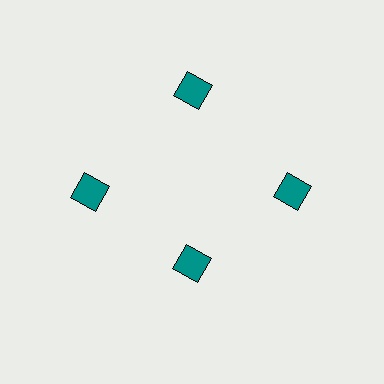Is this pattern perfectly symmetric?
No. The 4 teal diamonds are arranged in a ring, but one element near the 6 o'clock position is pulled inward toward the center, breaking the 4-fold rotational symmetry.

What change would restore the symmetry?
The symmetry would be restored by moving it outward, back onto the ring so that all 4 diamonds sit at equal angles and equal distance from the center.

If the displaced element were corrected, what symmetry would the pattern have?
It would have 4-fold rotational symmetry — the pattern would map onto itself every 90 degrees.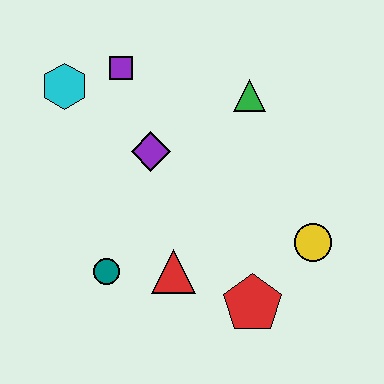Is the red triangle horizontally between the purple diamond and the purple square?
No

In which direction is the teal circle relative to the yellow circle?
The teal circle is to the left of the yellow circle.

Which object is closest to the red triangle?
The teal circle is closest to the red triangle.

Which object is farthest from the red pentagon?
The cyan hexagon is farthest from the red pentagon.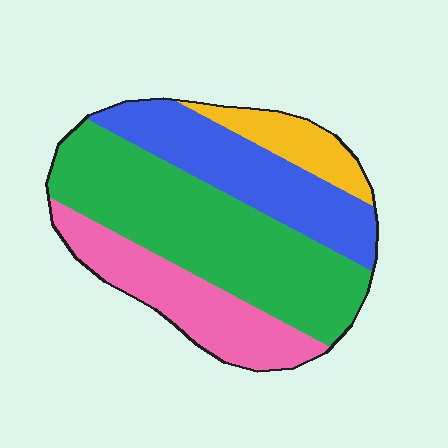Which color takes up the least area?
Yellow, at roughly 10%.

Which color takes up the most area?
Green, at roughly 45%.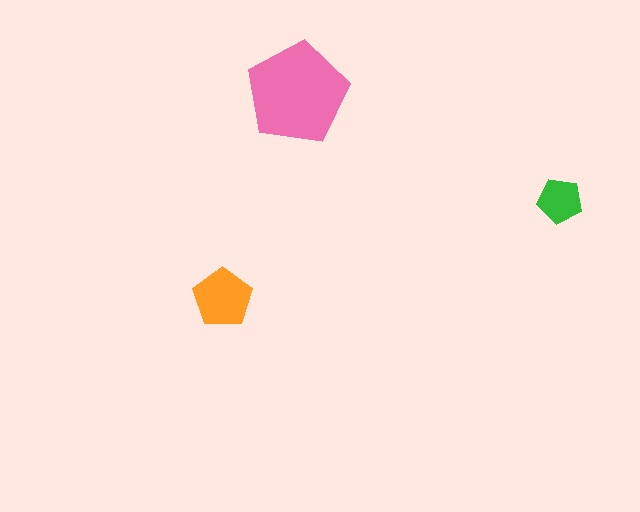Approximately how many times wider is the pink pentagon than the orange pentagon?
About 1.5 times wider.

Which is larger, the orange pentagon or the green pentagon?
The orange one.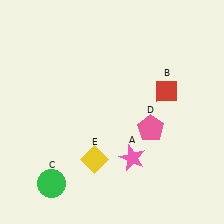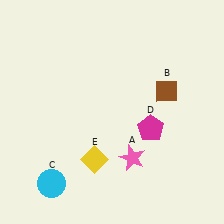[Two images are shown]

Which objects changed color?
B changed from red to brown. C changed from green to cyan. D changed from pink to magenta.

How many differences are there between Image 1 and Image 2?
There are 3 differences between the two images.